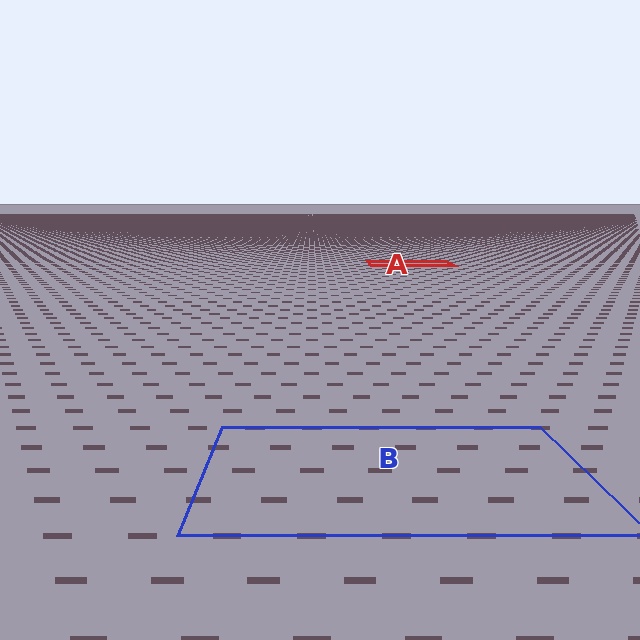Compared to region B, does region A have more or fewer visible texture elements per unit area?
Region A has more texture elements per unit area — they are packed more densely because it is farther away.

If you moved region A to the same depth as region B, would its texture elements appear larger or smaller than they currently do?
They would appear larger. At a closer depth, the same texture elements are projected at a bigger on-screen size.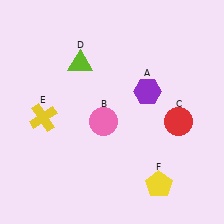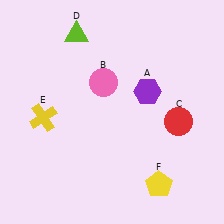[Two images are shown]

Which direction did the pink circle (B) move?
The pink circle (B) moved up.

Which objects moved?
The objects that moved are: the pink circle (B), the lime triangle (D).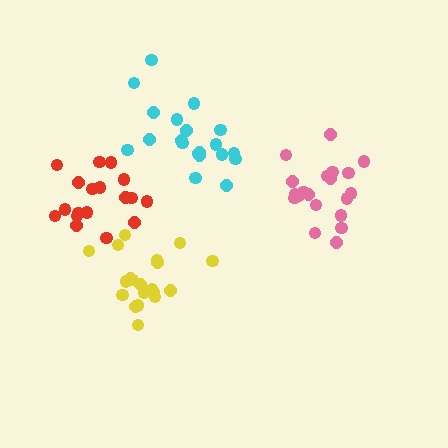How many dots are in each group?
Group 1: 20 dots, Group 2: 20 dots, Group 3: 18 dots, Group 4: 20 dots (78 total).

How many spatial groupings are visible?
There are 4 spatial groupings.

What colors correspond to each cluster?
The clusters are colored: pink, cyan, red, yellow.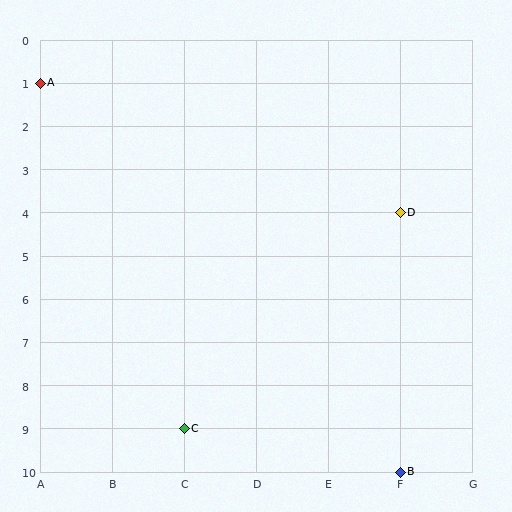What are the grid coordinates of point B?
Point B is at grid coordinates (F, 10).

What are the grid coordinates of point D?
Point D is at grid coordinates (F, 4).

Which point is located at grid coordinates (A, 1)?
Point A is at (A, 1).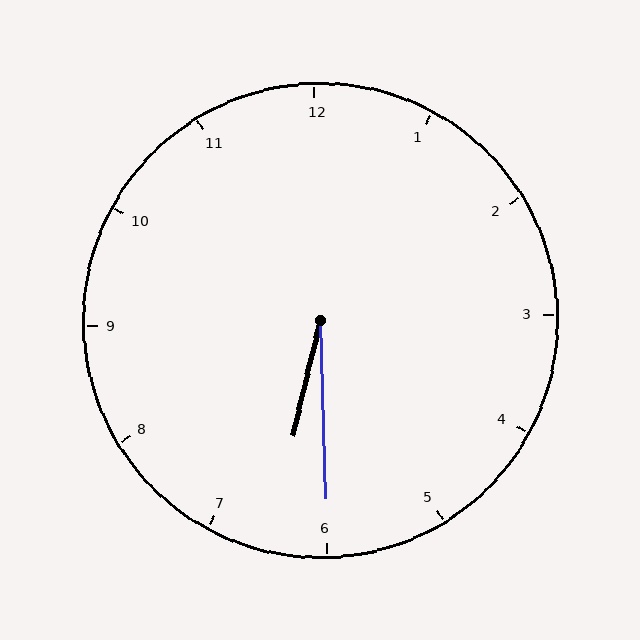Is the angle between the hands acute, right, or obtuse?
It is acute.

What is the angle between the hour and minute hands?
Approximately 15 degrees.